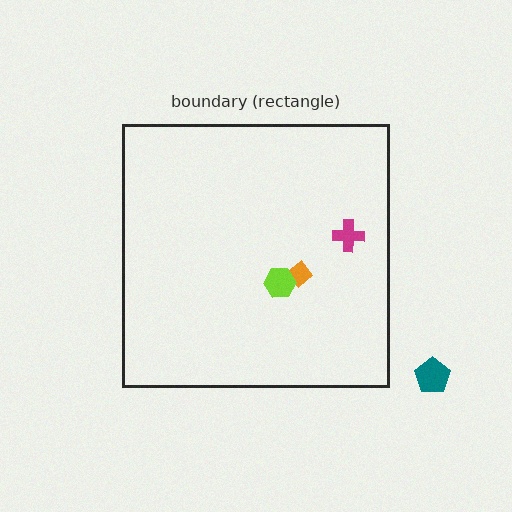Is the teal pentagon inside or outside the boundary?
Outside.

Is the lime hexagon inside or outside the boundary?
Inside.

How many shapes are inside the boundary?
3 inside, 1 outside.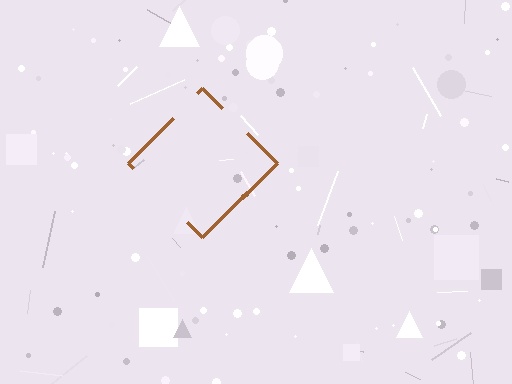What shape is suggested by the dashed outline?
The dashed outline suggests a diamond.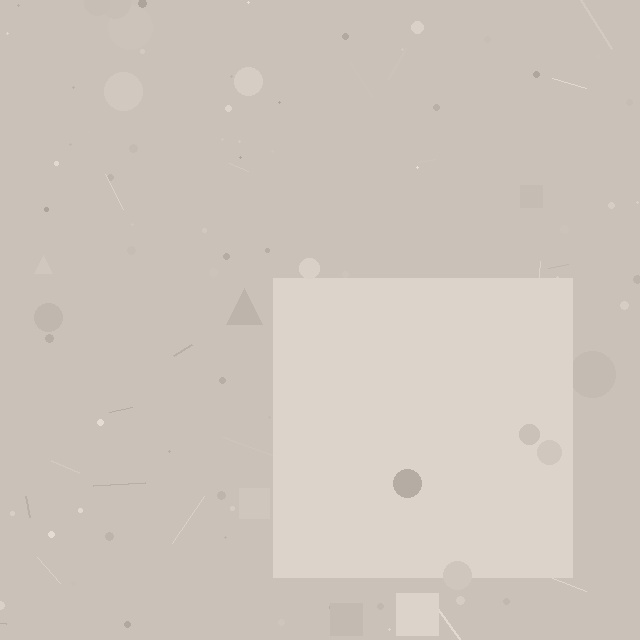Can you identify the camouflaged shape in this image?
The camouflaged shape is a square.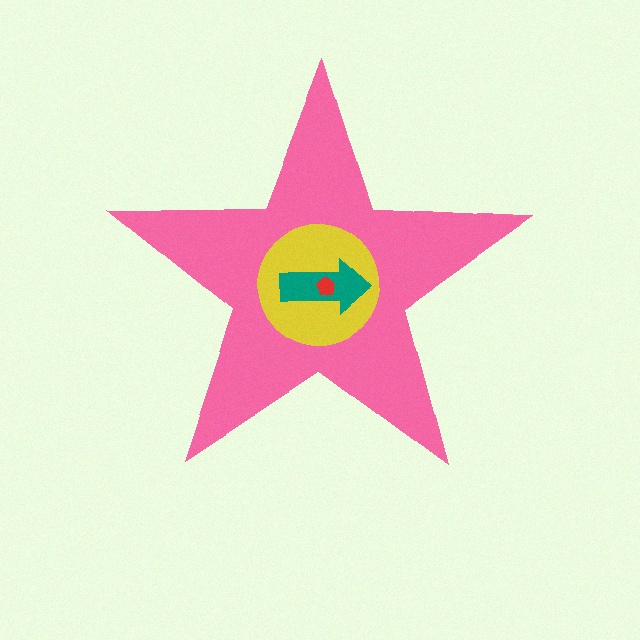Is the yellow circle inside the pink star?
Yes.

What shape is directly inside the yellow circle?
The teal arrow.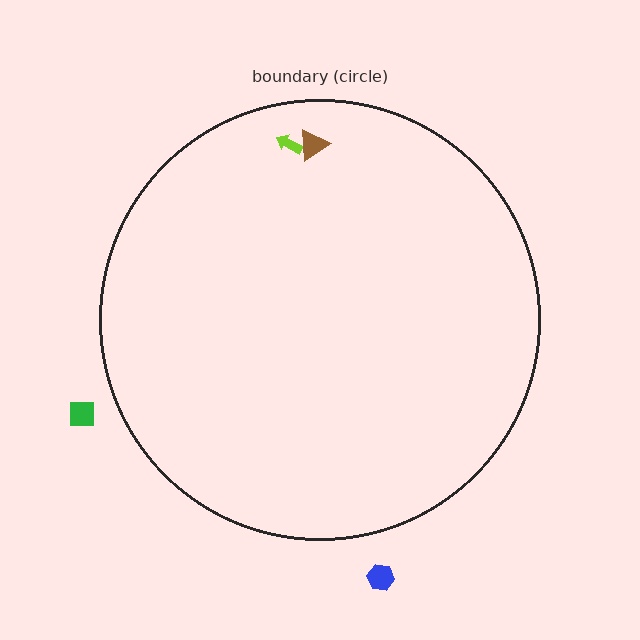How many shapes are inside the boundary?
2 inside, 2 outside.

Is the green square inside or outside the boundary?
Outside.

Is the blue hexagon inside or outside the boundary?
Outside.